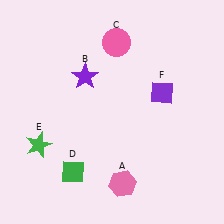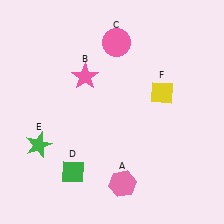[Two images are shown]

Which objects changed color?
B changed from purple to pink. F changed from purple to yellow.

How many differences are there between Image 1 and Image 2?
There are 2 differences between the two images.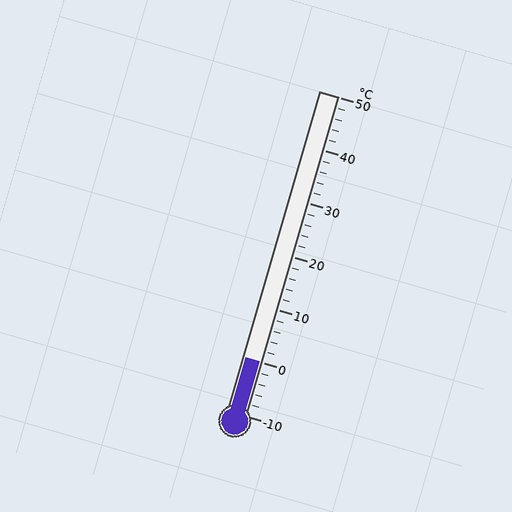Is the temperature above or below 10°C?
The temperature is below 10°C.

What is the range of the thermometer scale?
The thermometer scale ranges from -10°C to 50°C.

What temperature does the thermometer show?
The thermometer shows approximately 0°C.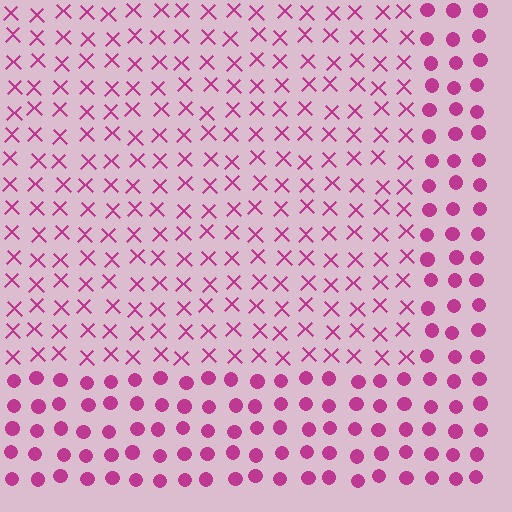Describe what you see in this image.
The image is filled with small magenta elements arranged in a uniform grid. A rectangle-shaped region contains X marks, while the surrounding area contains circles. The boundary is defined purely by the change in element shape.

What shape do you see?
I see a rectangle.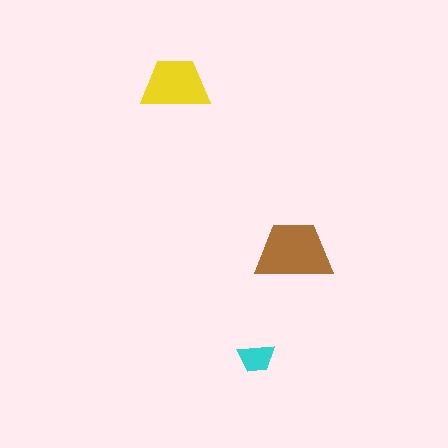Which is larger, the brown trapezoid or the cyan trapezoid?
The brown one.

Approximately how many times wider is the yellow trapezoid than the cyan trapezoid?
About 2 times wider.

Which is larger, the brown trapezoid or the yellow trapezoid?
The brown one.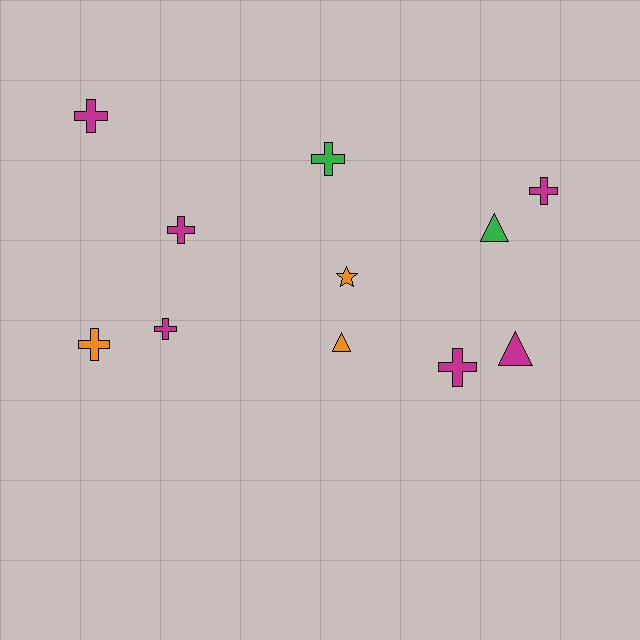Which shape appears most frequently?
Cross, with 7 objects.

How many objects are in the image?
There are 11 objects.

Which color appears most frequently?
Magenta, with 6 objects.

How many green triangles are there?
There is 1 green triangle.